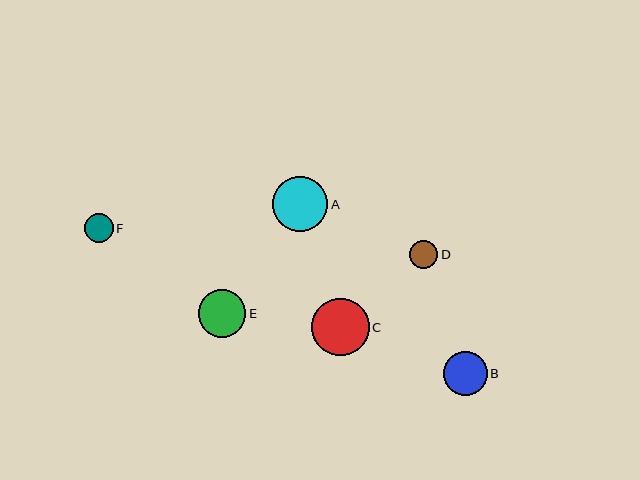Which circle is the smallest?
Circle D is the smallest with a size of approximately 28 pixels.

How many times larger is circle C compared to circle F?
Circle C is approximately 2.0 times the size of circle F.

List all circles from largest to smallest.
From largest to smallest: C, A, E, B, F, D.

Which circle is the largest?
Circle C is the largest with a size of approximately 57 pixels.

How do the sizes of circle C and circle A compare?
Circle C and circle A are approximately the same size.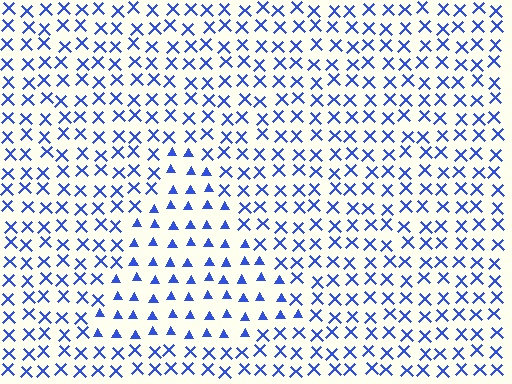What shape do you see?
I see a triangle.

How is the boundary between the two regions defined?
The boundary is defined by a change in element shape: triangles inside vs. X marks outside. All elements share the same color and spacing.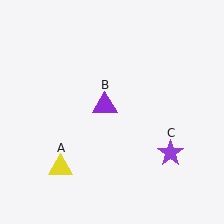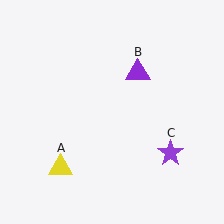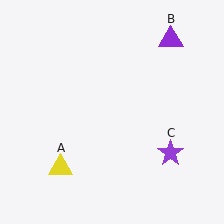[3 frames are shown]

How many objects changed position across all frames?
1 object changed position: purple triangle (object B).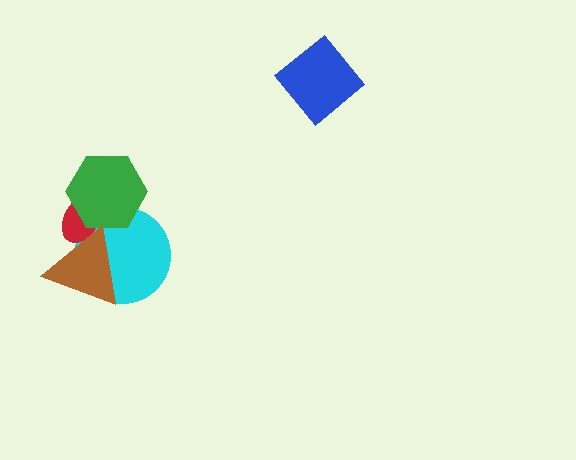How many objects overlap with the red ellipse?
3 objects overlap with the red ellipse.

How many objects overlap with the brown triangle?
2 objects overlap with the brown triangle.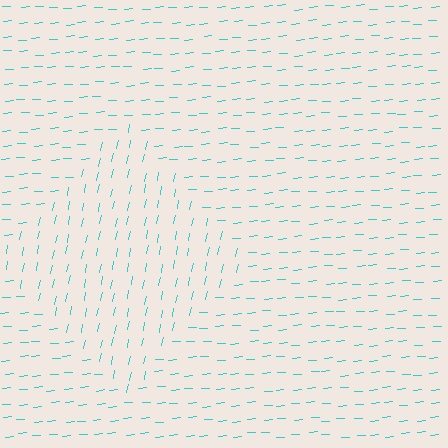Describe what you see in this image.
The image is filled with small cyan line segments. A diamond region in the image has lines oriented differently from the surrounding lines, creating a visible texture boundary.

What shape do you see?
I see a diamond.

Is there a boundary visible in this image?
Yes, there is a texture boundary formed by a change in line orientation.